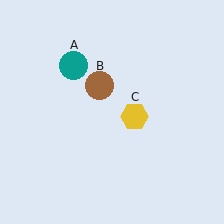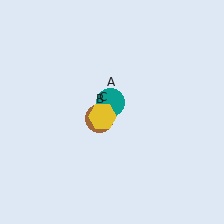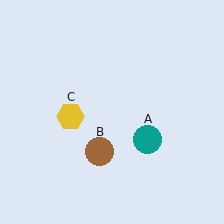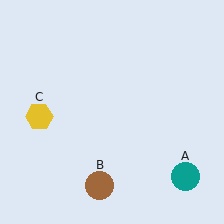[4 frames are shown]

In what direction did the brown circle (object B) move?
The brown circle (object B) moved down.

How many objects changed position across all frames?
3 objects changed position: teal circle (object A), brown circle (object B), yellow hexagon (object C).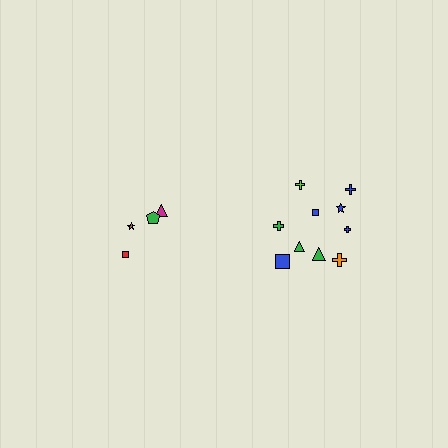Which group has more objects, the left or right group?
The right group.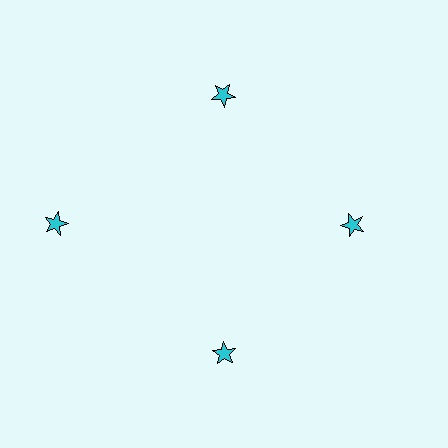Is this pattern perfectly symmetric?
No. The 4 cyan stars are arranged in a ring, but one element near the 9 o'clock position is pushed outward from the center, breaking the 4-fold rotational symmetry.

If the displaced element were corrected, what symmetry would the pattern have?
It would have 4-fold rotational symmetry — the pattern would map onto itself every 90 degrees.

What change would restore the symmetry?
The symmetry would be restored by moving it inward, back onto the ring so that all 4 stars sit at equal angles and equal distance from the center.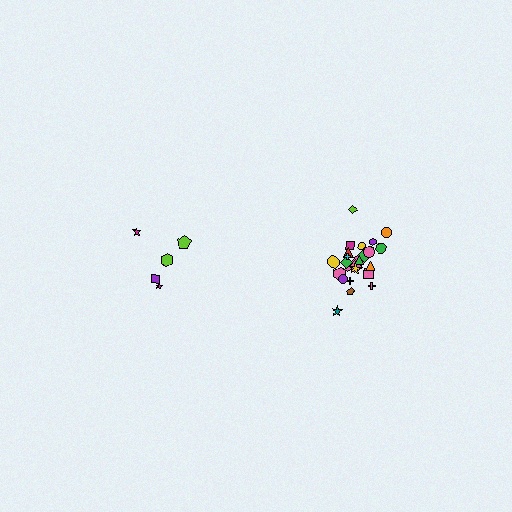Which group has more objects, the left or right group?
The right group.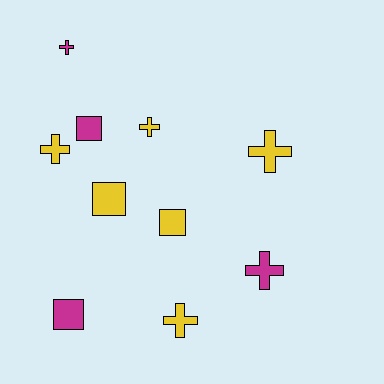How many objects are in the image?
There are 10 objects.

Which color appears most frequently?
Yellow, with 6 objects.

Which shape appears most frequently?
Cross, with 6 objects.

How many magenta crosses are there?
There are 2 magenta crosses.